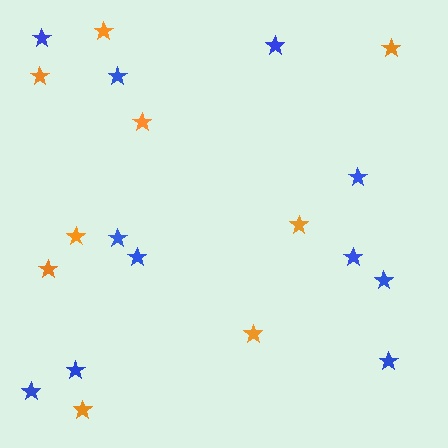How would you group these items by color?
There are 2 groups: one group of orange stars (9) and one group of blue stars (11).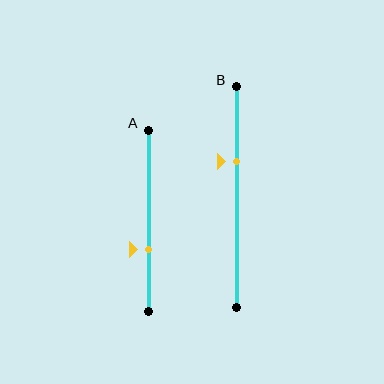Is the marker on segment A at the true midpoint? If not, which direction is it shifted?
No, the marker on segment A is shifted downward by about 16% of the segment length.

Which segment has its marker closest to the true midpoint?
Segment A has its marker closest to the true midpoint.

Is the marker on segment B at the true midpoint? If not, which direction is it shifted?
No, the marker on segment B is shifted upward by about 16% of the segment length.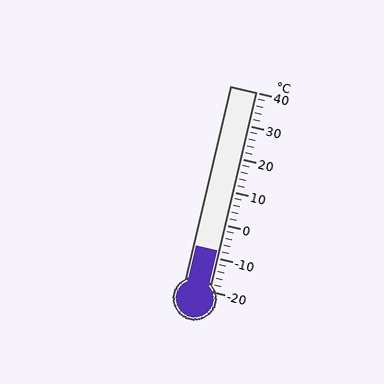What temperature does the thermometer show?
The thermometer shows approximately -8°C.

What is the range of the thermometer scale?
The thermometer scale ranges from -20°C to 40°C.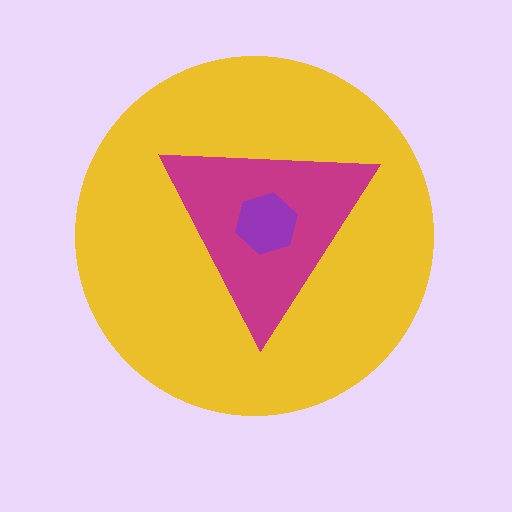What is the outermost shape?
The yellow circle.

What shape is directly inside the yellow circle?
The magenta triangle.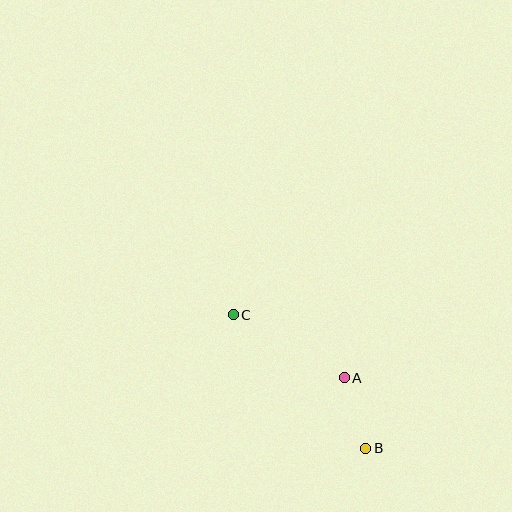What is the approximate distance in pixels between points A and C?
The distance between A and C is approximately 127 pixels.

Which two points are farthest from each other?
Points B and C are farthest from each other.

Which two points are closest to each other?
Points A and B are closest to each other.